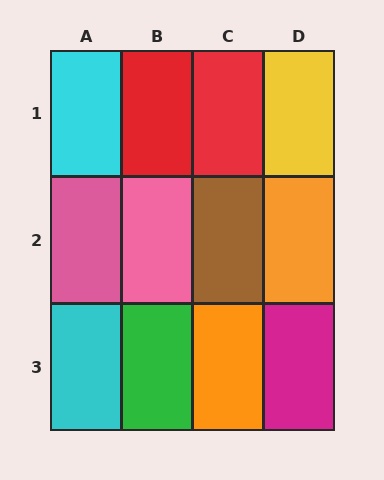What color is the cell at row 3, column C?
Orange.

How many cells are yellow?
1 cell is yellow.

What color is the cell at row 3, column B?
Green.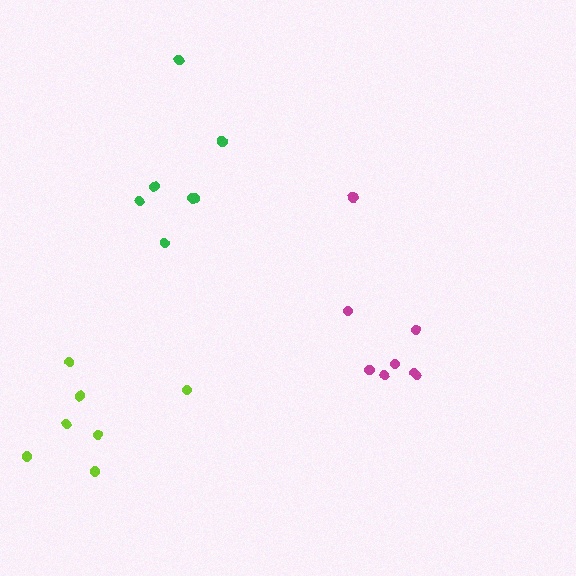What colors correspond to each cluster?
The clusters are colored: green, magenta, lime.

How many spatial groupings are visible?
There are 3 spatial groupings.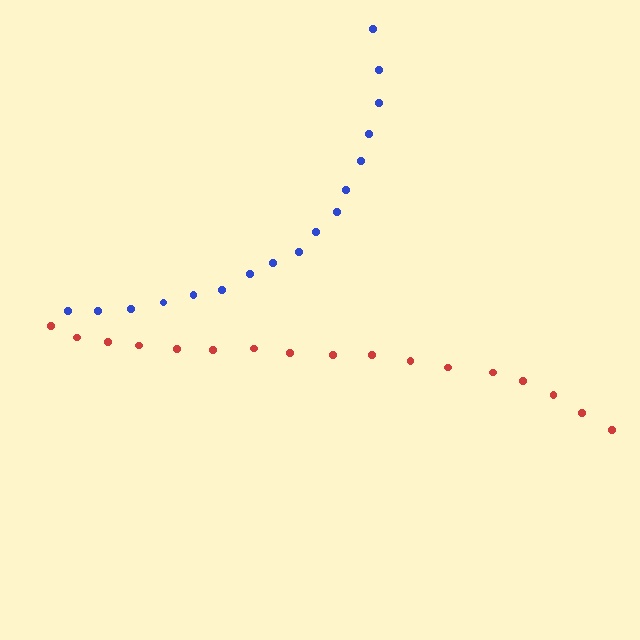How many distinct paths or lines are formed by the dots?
There are 2 distinct paths.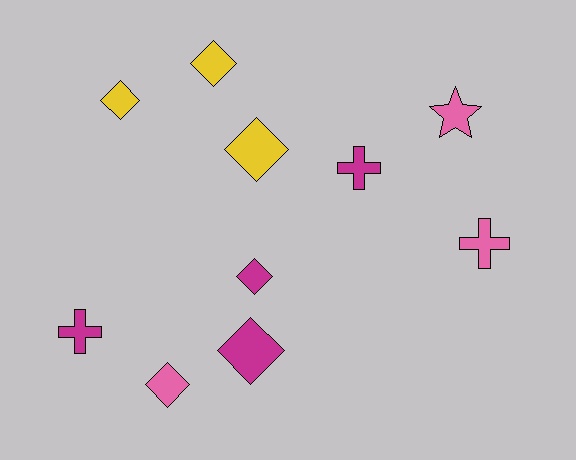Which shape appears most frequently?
Diamond, with 6 objects.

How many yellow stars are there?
There are no yellow stars.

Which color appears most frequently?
Magenta, with 4 objects.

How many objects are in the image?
There are 10 objects.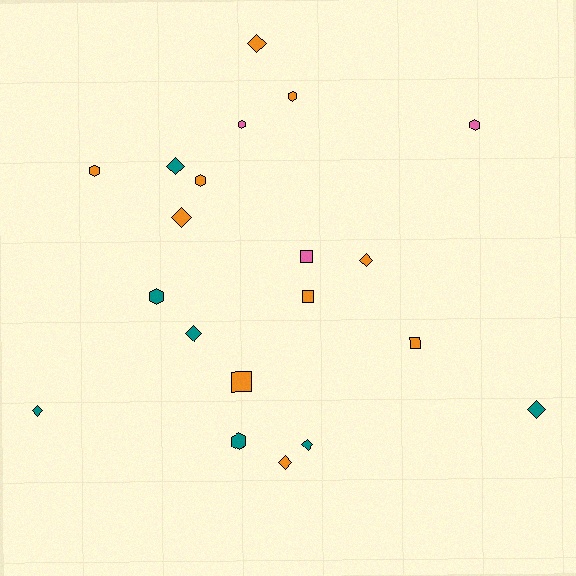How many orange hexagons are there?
There are 3 orange hexagons.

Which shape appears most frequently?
Diamond, with 9 objects.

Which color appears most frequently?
Orange, with 10 objects.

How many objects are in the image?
There are 20 objects.